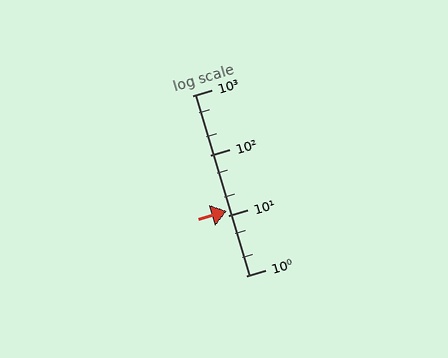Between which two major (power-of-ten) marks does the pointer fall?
The pointer is between 10 and 100.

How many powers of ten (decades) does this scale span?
The scale spans 3 decades, from 1 to 1000.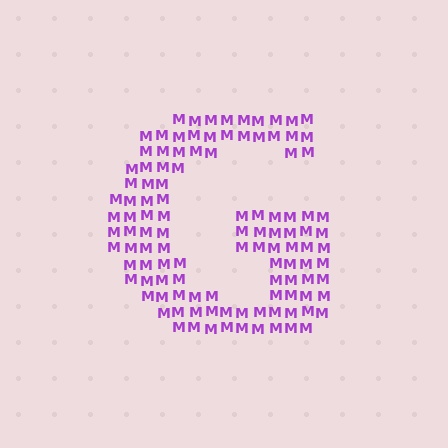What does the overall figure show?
The overall figure shows the letter G.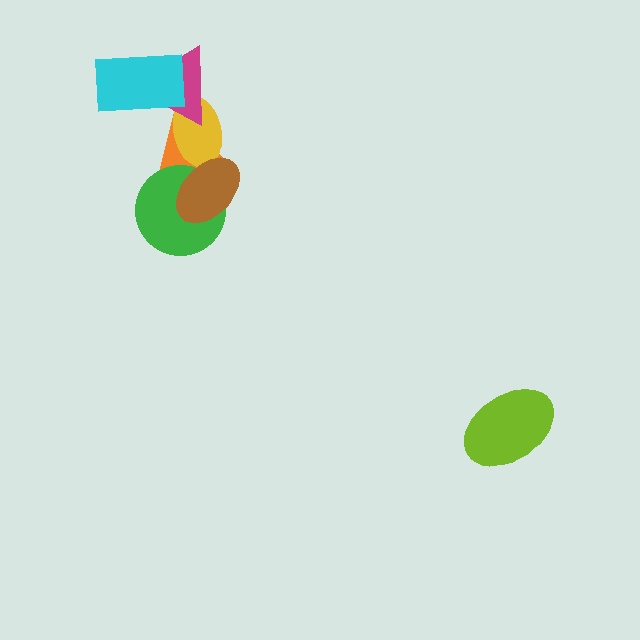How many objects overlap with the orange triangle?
4 objects overlap with the orange triangle.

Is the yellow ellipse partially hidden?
Yes, it is partially covered by another shape.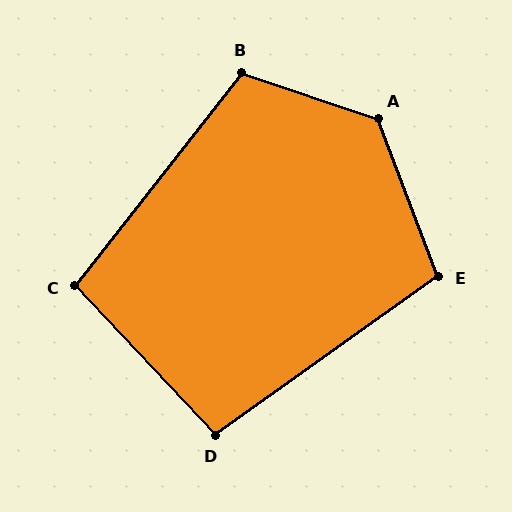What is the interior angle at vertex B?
Approximately 110 degrees (obtuse).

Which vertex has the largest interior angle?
A, at approximately 130 degrees.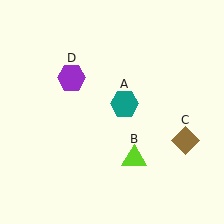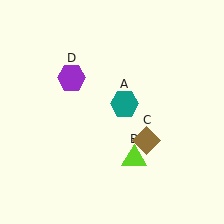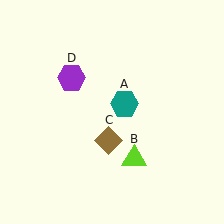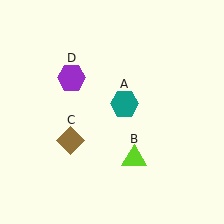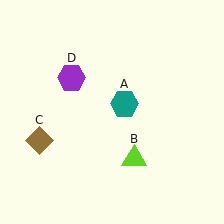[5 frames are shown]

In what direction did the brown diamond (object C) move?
The brown diamond (object C) moved left.